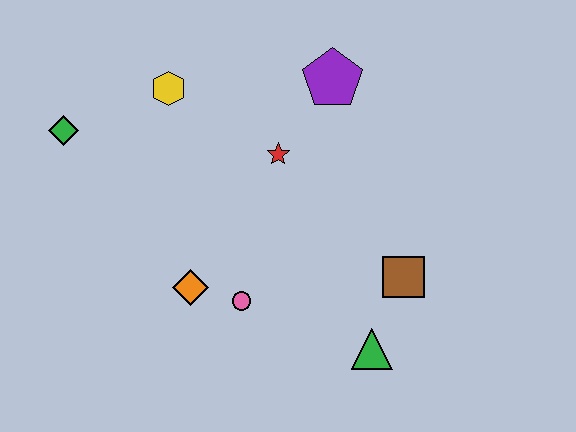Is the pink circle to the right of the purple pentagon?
No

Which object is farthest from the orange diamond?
The purple pentagon is farthest from the orange diamond.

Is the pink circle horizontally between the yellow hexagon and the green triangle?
Yes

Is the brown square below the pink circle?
No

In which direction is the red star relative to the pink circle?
The red star is above the pink circle.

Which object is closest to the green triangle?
The brown square is closest to the green triangle.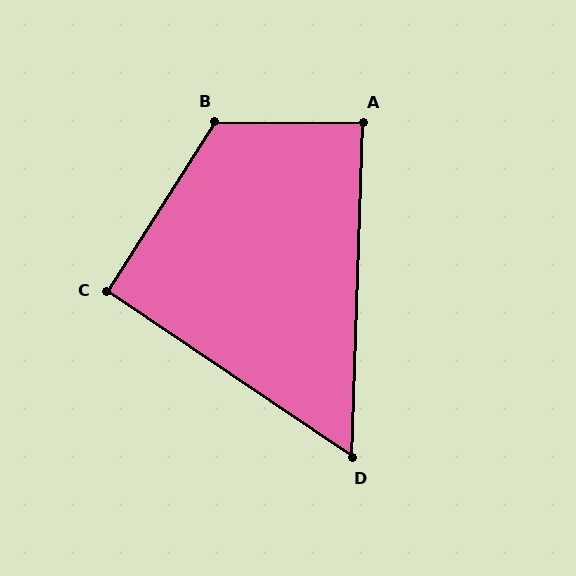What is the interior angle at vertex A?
Approximately 88 degrees (approximately right).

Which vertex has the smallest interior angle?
D, at approximately 58 degrees.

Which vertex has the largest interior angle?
B, at approximately 122 degrees.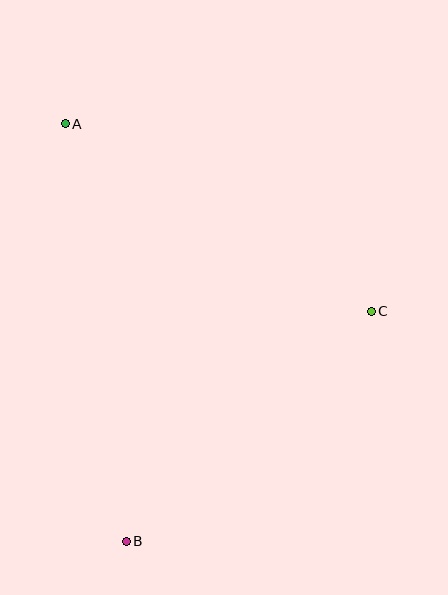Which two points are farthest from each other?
Points A and B are farthest from each other.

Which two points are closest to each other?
Points B and C are closest to each other.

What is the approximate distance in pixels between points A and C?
The distance between A and C is approximately 359 pixels.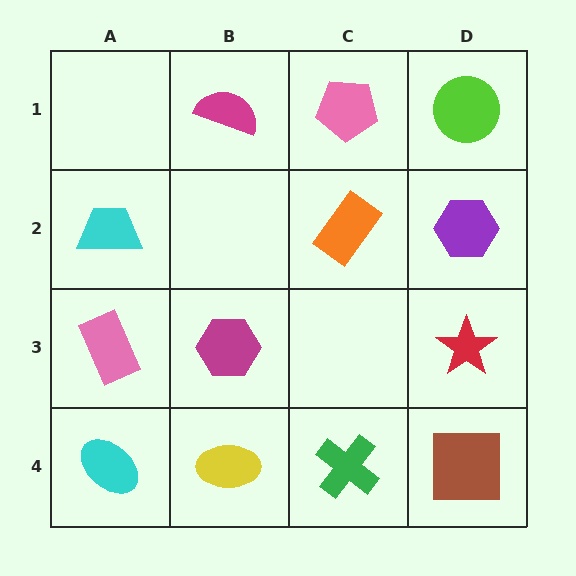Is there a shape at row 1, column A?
No, that cell is empty.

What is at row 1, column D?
A lime circle.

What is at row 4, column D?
A brown square.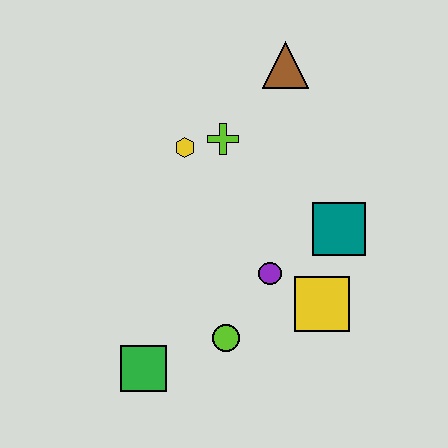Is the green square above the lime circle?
No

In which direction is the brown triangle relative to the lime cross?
The brown triangle is above the lime cross.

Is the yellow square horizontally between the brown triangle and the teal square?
Yes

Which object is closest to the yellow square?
The purple circle is closest to the yellow square.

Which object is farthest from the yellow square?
The brown triangle is farthest from the yellow square.